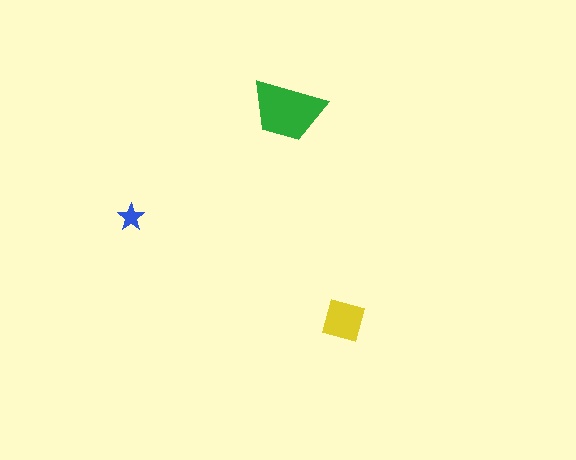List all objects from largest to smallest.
The green trapezoid, the yellow square, the blue star.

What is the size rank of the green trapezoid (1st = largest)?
1st.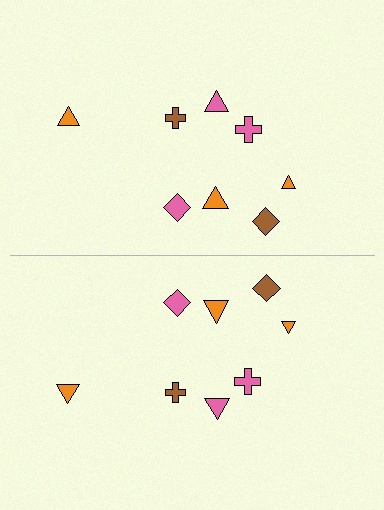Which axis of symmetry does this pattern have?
The pattern has a horizontal axis of symmetry running through the center of the image.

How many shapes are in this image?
There are 16 shapes in this image.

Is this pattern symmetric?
Yes, this pattern has bilateral (reflection) symmetry.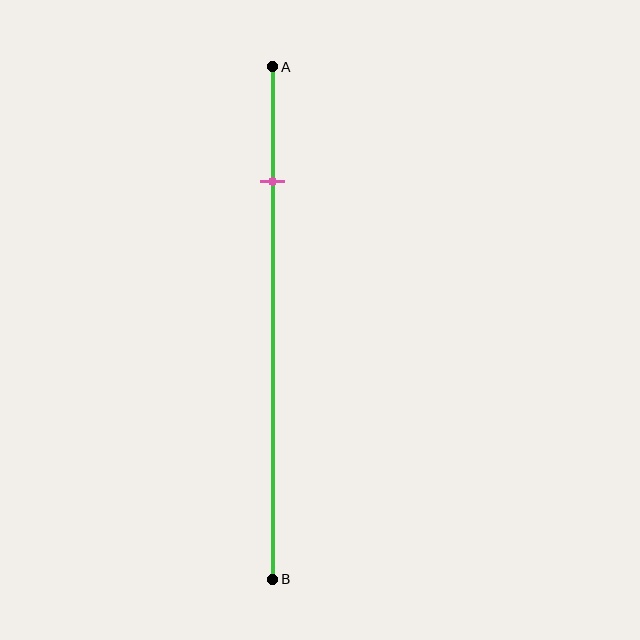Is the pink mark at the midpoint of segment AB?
No, the mark is at about 20% from A, not at the 50% midpoint.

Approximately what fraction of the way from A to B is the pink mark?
The pink mark is approximately 20% of the way from A to B.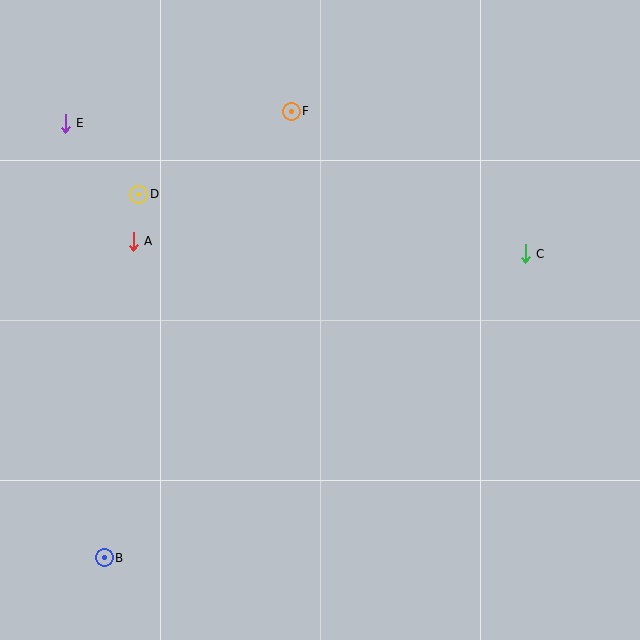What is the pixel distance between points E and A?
The distance between E and A is 136 pixels.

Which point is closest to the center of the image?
Point A at (133, 241) is closest to the center.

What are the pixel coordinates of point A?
Point A is at (133, 241).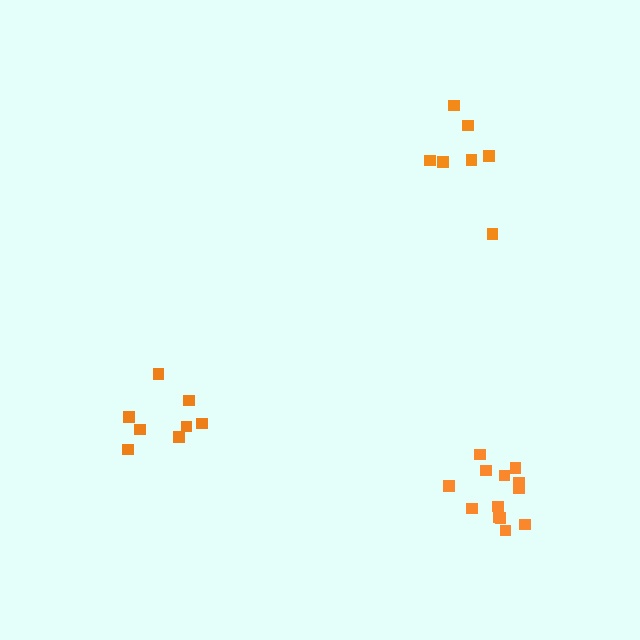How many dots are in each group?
Group 1: 7 dots, Group 2: 13 dots, Group 3: 8 dots (28 total).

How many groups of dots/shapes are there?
There are 3 groups.